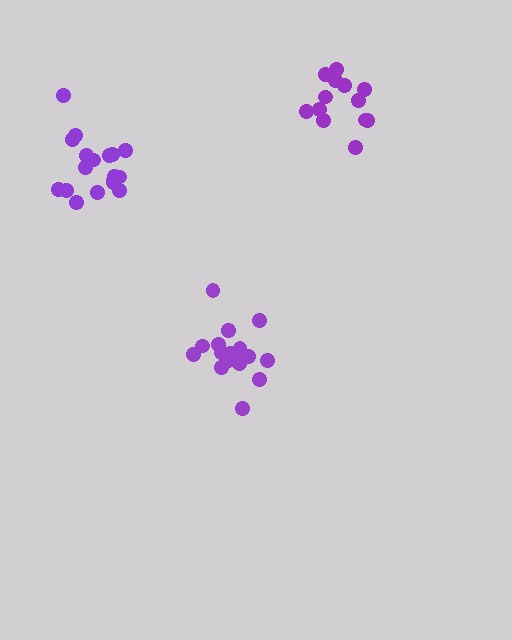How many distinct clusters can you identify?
There are 3 distinct clusters.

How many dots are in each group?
Group 1: 18 dots, Group 2: 16 dots, Group 3: 13 dots (47 total).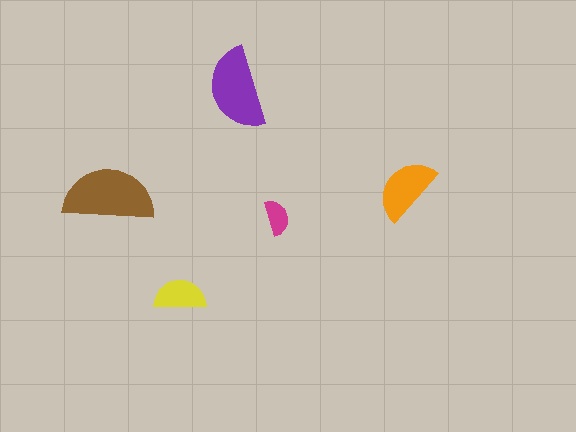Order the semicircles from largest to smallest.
the brown one, the purple one, the orange one, the yellow one, the magenta one.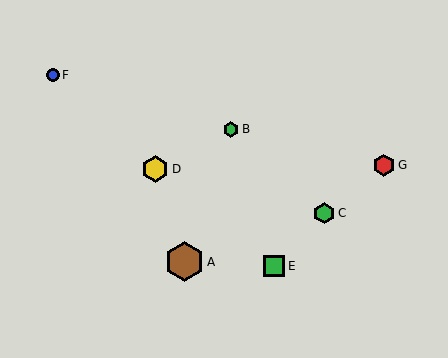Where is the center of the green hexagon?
The center of the green hexagon is at (231, 129).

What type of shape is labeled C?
Shape C is a green hexagon.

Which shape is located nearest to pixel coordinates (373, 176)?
The red hexagon (labeled G) at (384, 165) is nearest to that location.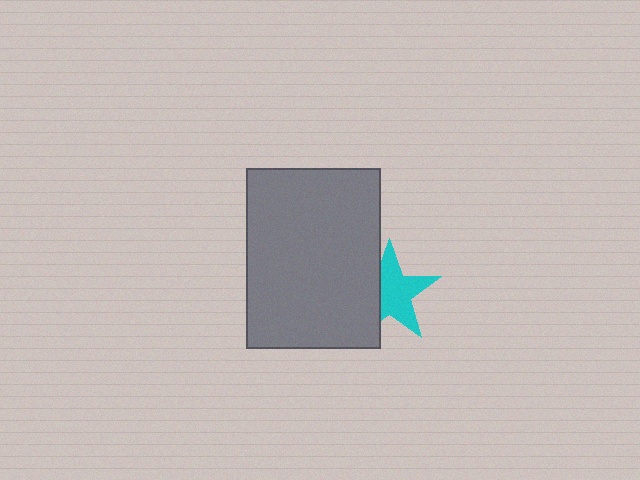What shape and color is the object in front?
The object in front is a gray rectangle.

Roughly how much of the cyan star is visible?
Most of it is visible (roughly 65%).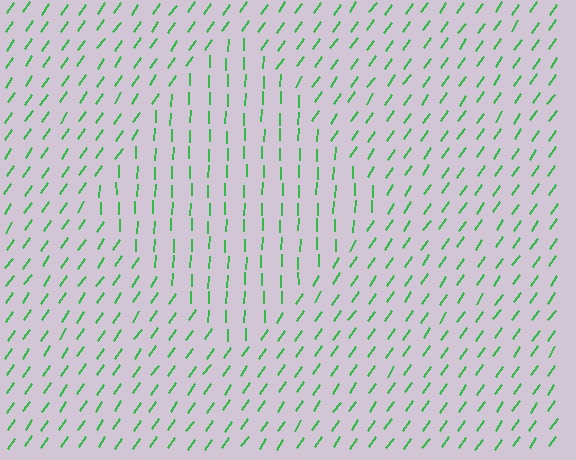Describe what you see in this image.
The image is filled with small green line segments. A diamond region in the image has lines oriented differently from the surrounding lines, creating a visible texture boundary.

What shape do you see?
I see a diamond.